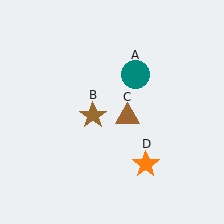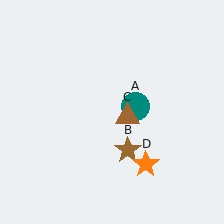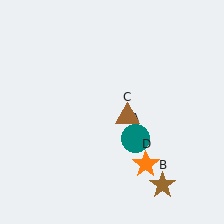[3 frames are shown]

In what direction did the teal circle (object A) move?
The teal circle (object A) moved down.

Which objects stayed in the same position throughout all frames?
Brown triangle (object C) and orange star (object D) remained stationary.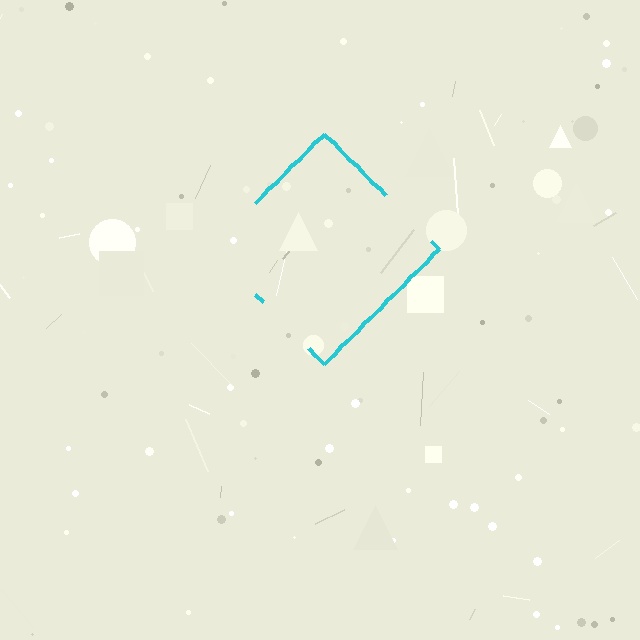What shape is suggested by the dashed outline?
The dashed outline suggests a diamond.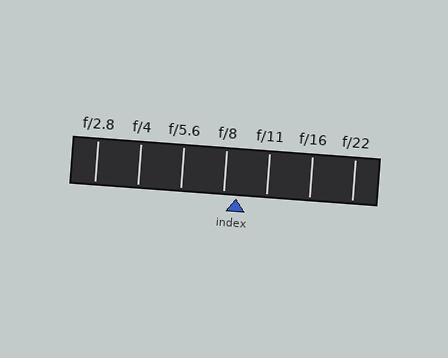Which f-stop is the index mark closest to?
The index mark is closest to f/8.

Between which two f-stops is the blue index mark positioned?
The index mark is between f/8 and f/11.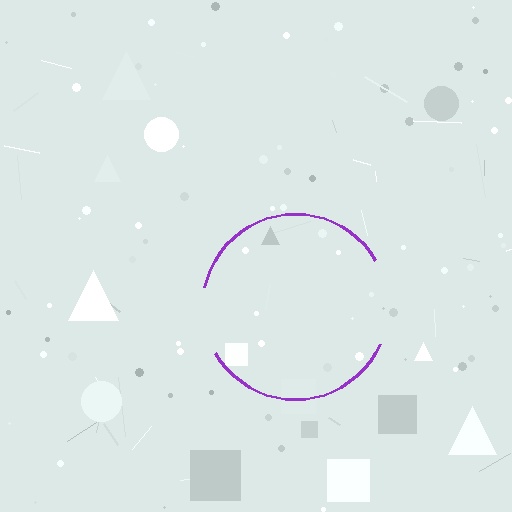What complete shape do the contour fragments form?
The contour fragments form a circle.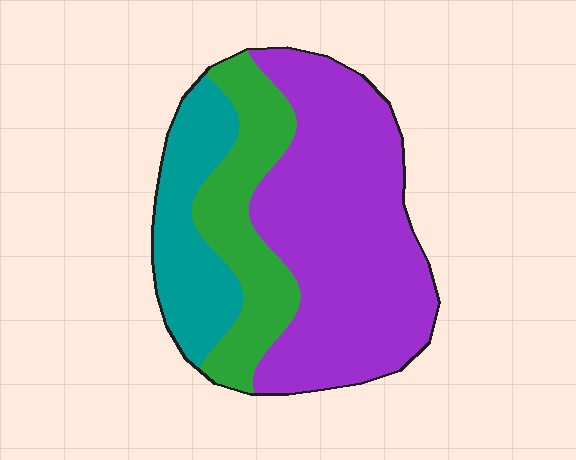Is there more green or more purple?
Purple.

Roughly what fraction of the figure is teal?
Teal takes up about one fifth (1/5) of the figure.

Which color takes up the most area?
Purple, at roughly 55%.